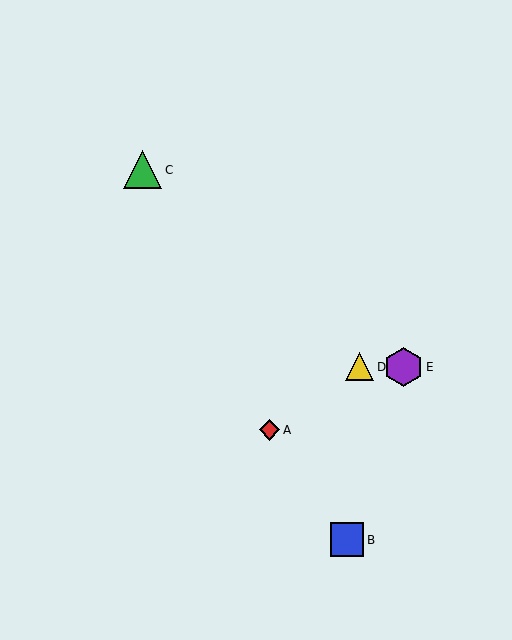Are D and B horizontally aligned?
No, D is at y≈367 and B is at y≈540.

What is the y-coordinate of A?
Object A is at y≈430.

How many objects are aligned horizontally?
2 objects (D, E) are aligned horizontally.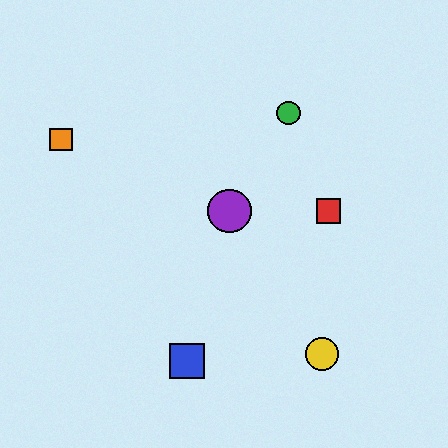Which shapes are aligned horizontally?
The red square, the purple circle are aligned horizontally.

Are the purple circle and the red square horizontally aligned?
Yes, both are at y≈211.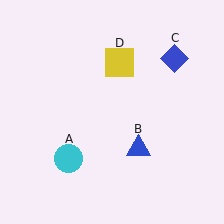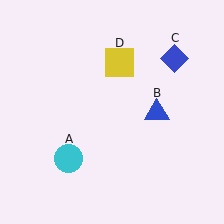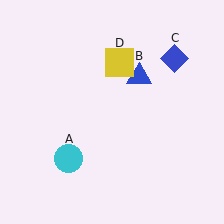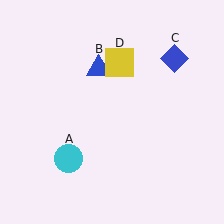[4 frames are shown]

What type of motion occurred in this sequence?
The blue triangle (object B) rotated counterclockwise around the center of the scene.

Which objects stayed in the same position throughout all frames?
Cyan circle (object A) and blue diamond (object C) and yellow square (object D) remained stationary.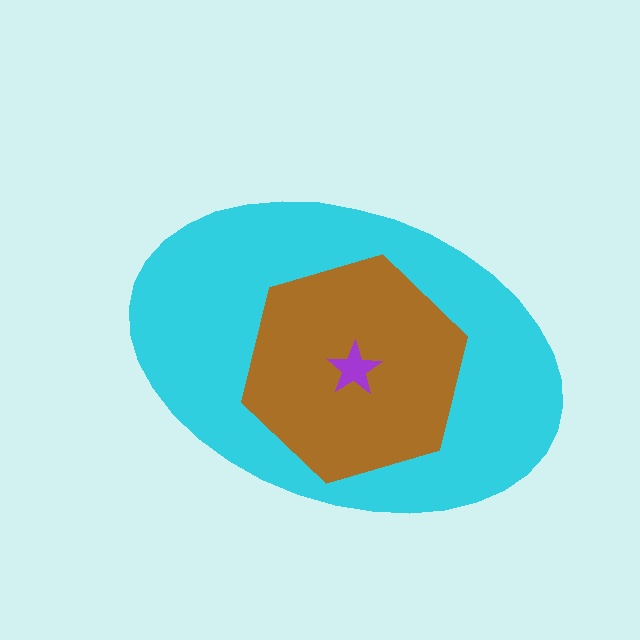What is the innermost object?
The purple star.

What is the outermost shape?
The cyan ellipse.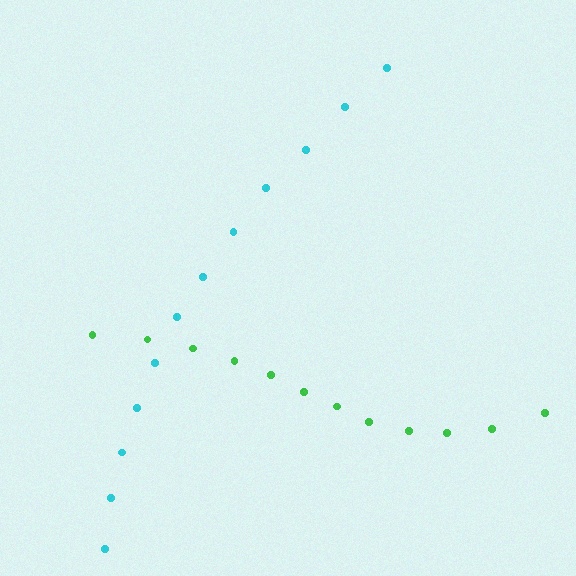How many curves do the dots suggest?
There are 2 distinct paths.